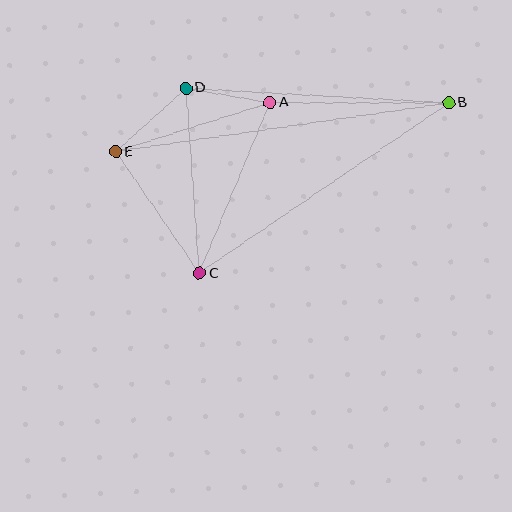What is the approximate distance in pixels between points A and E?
The distance between A and E is approximately 162 pixels.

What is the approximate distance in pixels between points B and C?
The distance between B and C is approximately 302 pixels.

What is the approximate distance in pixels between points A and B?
The distance between A and B is approximately 179 pixels.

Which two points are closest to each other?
Points A and D are closest to each other.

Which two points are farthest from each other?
Points B and E are farthest from each other.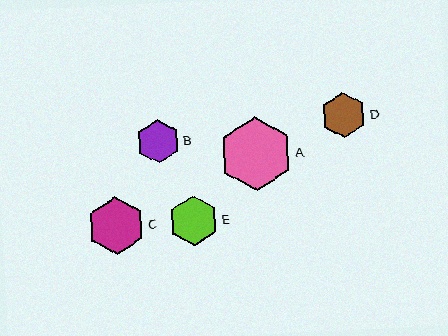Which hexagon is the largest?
Hexagon A is the largest with a size of approximately 74 pixels.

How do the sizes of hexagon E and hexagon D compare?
Hexagon E and hexagon D are approximately the same size.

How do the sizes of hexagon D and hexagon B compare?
Hexagon D and hexagon B are approximately the same size.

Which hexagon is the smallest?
Hexagon B is the smallest with a size of approximately 43 pixels.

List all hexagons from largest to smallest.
From largest to smallest: A, C, E, D, B.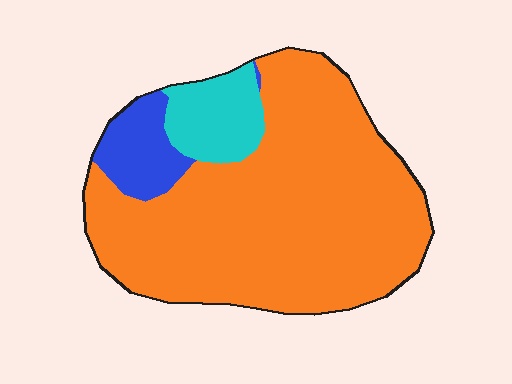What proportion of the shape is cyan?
Cyan covers 11% of the shape.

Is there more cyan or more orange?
Orange.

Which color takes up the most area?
Orange, at roughly 80%.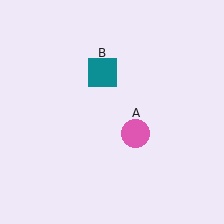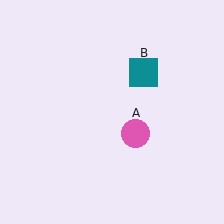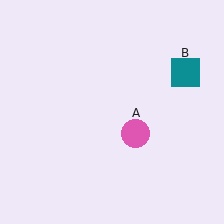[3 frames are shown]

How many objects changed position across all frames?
1 object changed position: teal square (object B).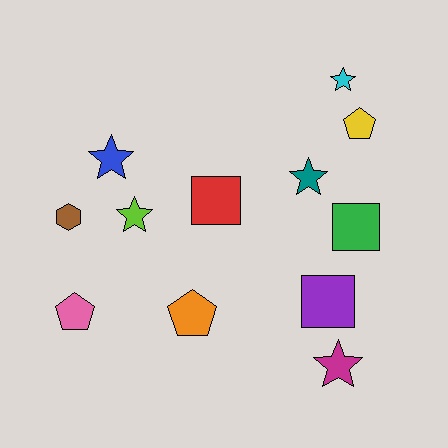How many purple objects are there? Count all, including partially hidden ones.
There is 1 purple object.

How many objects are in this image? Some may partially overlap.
There are 12 objects.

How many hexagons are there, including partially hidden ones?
There is 1 hexagon.